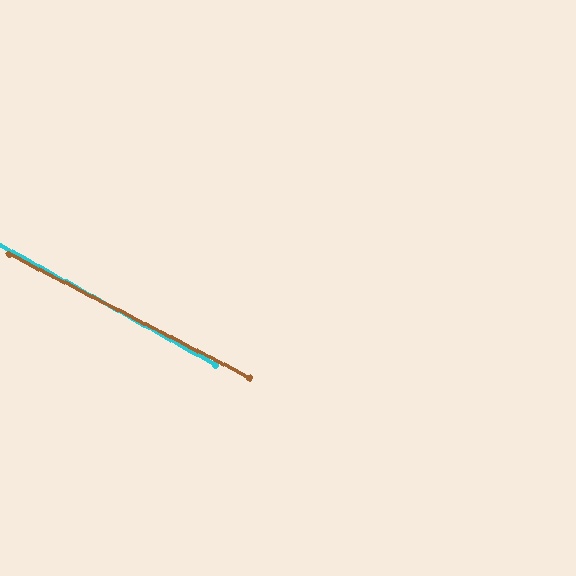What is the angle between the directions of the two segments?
Approximately 2 degrees.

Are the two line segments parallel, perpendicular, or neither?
Parallel — their directions differ by only 1.7°.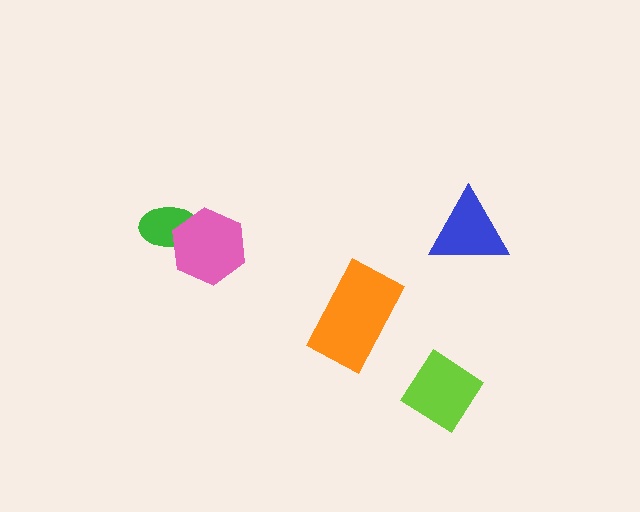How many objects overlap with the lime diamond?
0 objects overlap with the lime diamond.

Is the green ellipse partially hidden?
Yes, it is partially covered by another shape.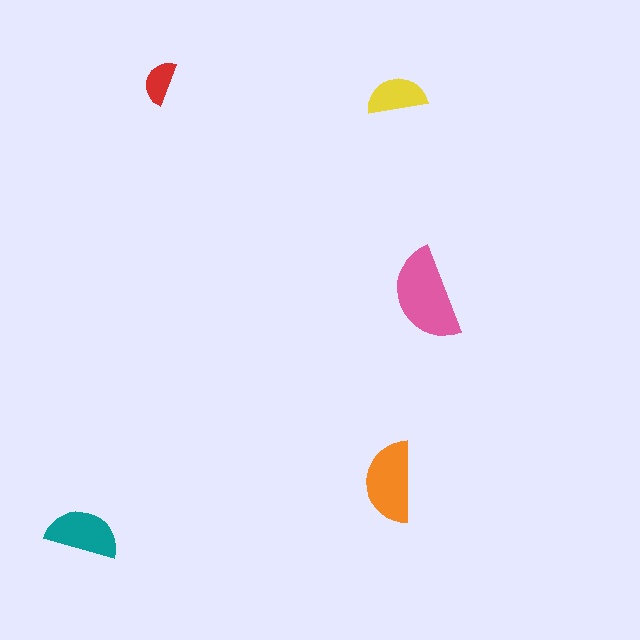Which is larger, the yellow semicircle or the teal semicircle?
The teal one.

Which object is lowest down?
The teal semicircle is bottommost.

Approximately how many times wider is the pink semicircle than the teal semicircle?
About 1.5 times wider.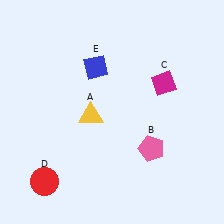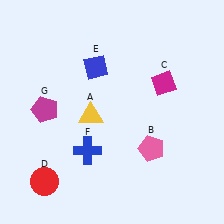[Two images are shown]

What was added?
A blue cross (F), a magenta pentagon (G) were added in Image 2.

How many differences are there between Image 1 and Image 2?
There are 2 differences between the two images.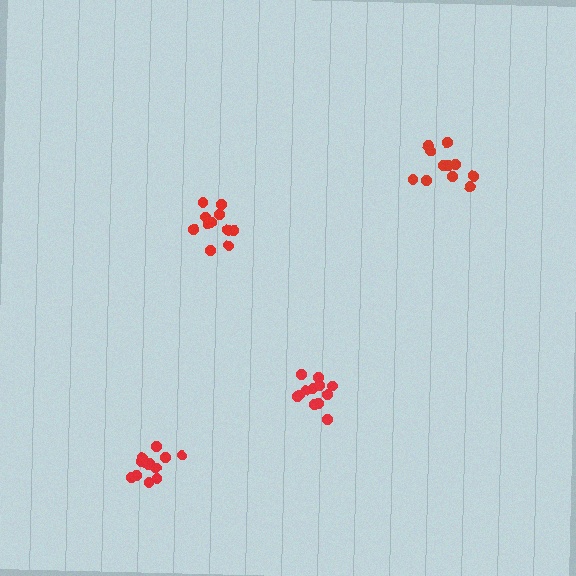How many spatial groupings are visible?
There are 4 spatial groupings.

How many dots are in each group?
Group 1: 12 dots, Group 2: 12 dots, Group 3: 12 dots, Group 4: 11 dots (47 total).